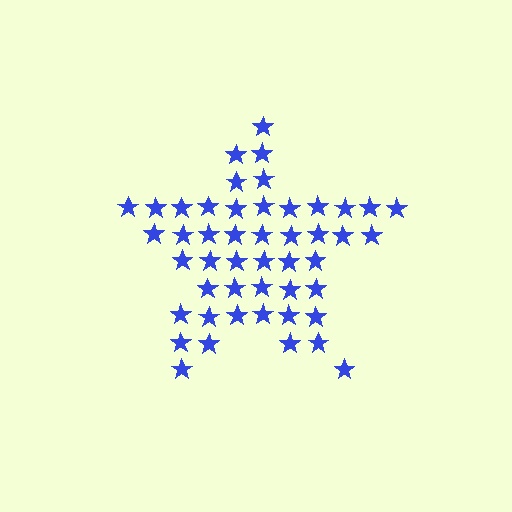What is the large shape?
The large shape is a star.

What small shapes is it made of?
It is made of small stars.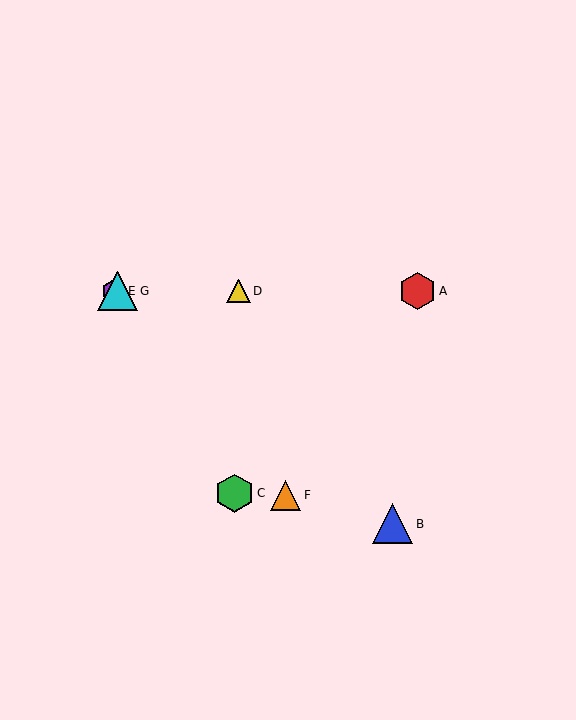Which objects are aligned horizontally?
Objects A, D, E, G are aligned horizontally.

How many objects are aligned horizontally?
4 objects (A, D, E, G) are aligned horizontally.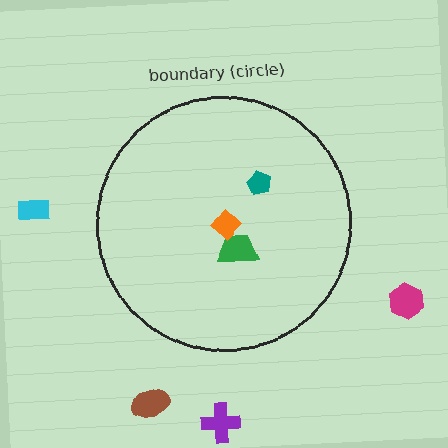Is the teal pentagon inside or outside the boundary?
Inside.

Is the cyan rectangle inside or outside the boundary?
Outside.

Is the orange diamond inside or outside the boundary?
Inside.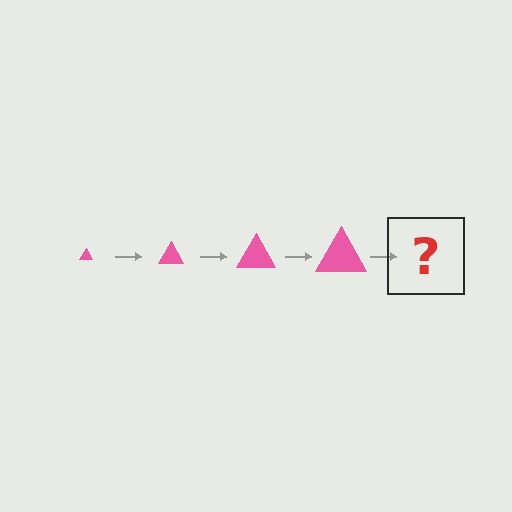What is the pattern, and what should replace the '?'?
The pattern is that the triangle gets progressively larger each step. The '?' should be a pink triangle, larger than the previous one.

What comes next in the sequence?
The next element should be a pink triangle, larger than the previous one.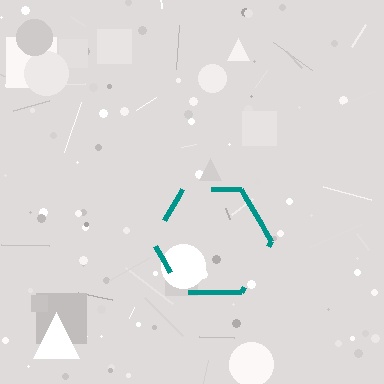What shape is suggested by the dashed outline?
The dashed outline suggests a hexagon.